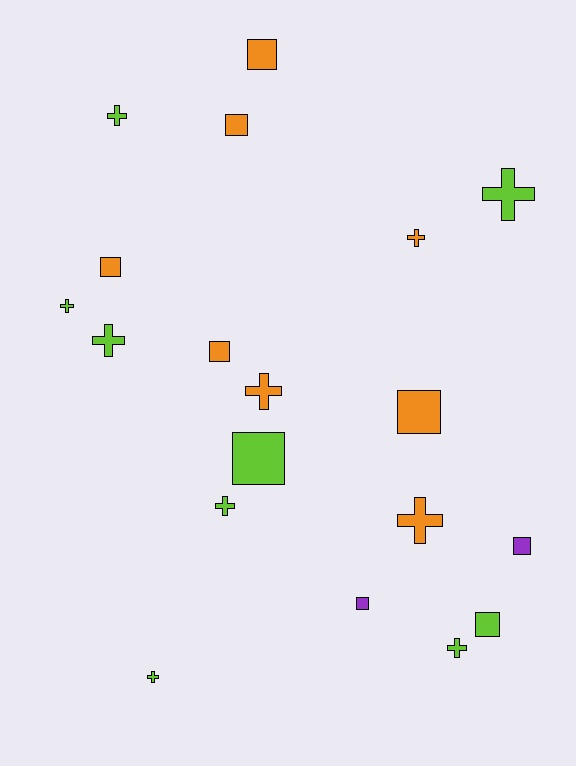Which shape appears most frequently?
Cross, with 10 objects.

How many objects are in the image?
There are 19 objects.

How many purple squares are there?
There are 2 purple squares.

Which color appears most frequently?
Lime, with 9 objects.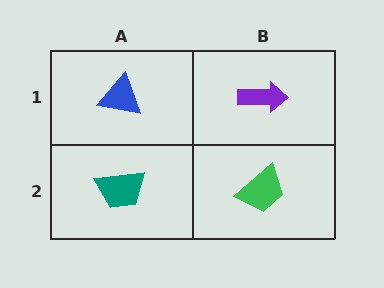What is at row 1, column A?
A blue triangle.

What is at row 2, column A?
A teal trapezoid.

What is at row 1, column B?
A purple arrow.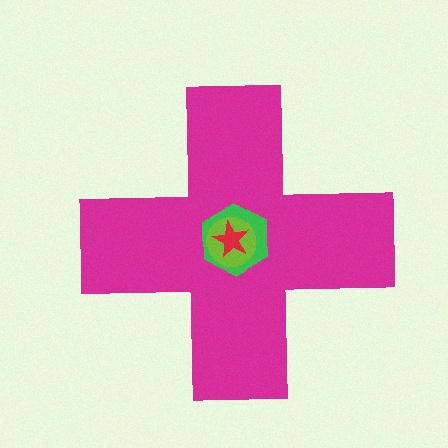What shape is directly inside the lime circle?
The red star.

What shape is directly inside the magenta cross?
The green hexagon.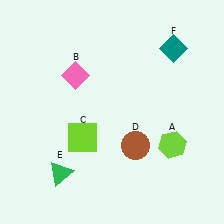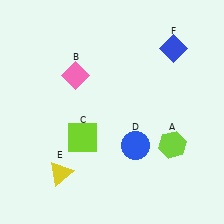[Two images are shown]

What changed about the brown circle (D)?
In Image 1, D is brown. In Image 2, it changed to blue.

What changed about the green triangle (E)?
In Image 1, E is green. In Image 2, it changed to yellow.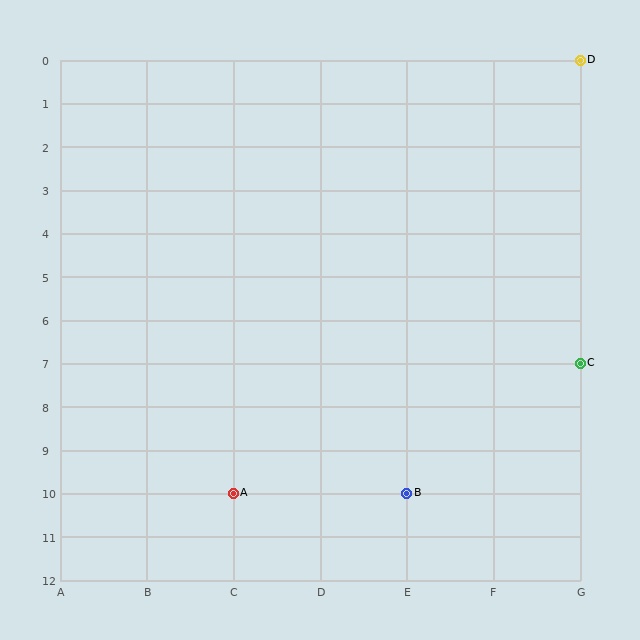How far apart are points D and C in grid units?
Points D and C are 7 rows apart.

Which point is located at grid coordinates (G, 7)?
Point C is at (G, 7).